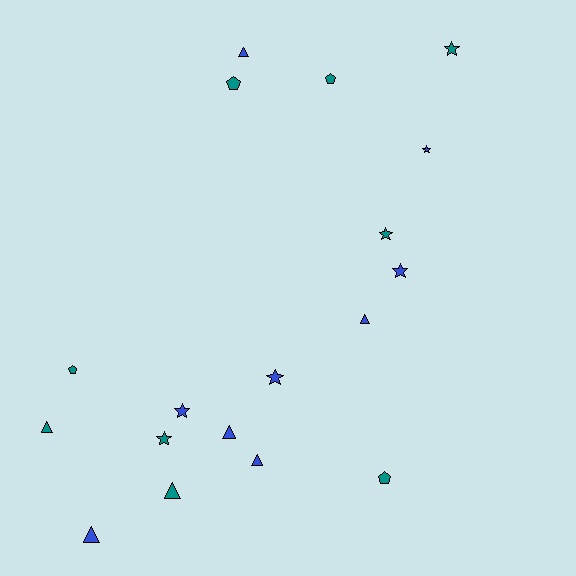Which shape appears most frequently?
Star, with 7 objects.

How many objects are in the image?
There are 18 objects.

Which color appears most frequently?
Blue, with 9 objects.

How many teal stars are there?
There are 3 teal stars.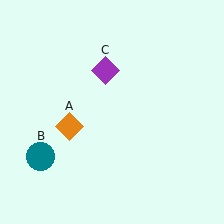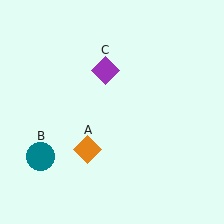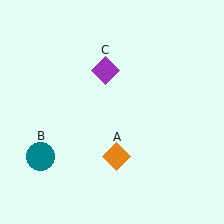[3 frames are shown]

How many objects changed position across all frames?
1 object changed position: orange diamond (object A).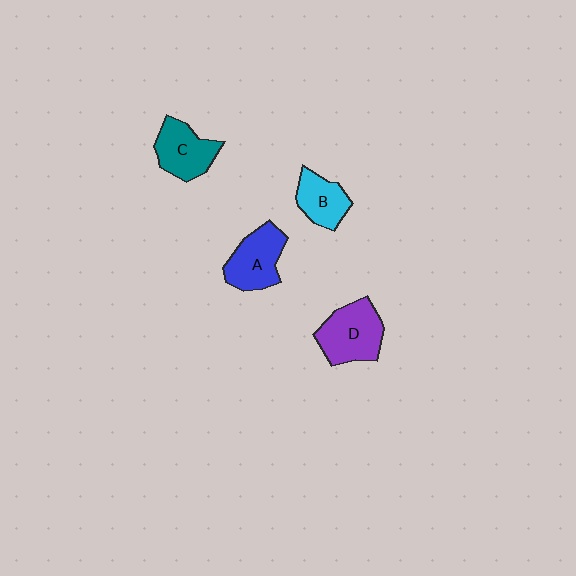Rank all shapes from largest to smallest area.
From largest to smallest: D (purple), A (blue), C (teal), B (cyan).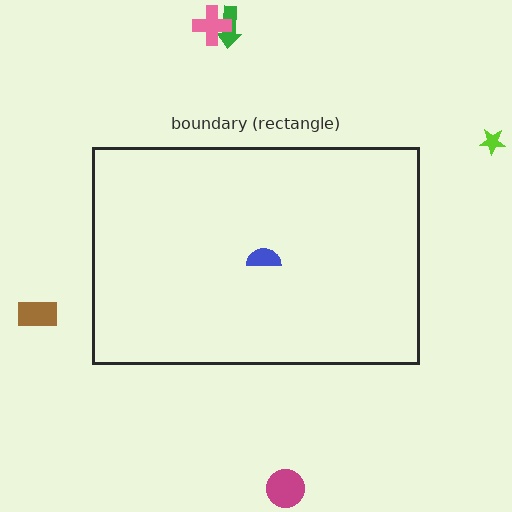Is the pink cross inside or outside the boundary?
Outside.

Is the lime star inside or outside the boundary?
Outside.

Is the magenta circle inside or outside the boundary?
Outside.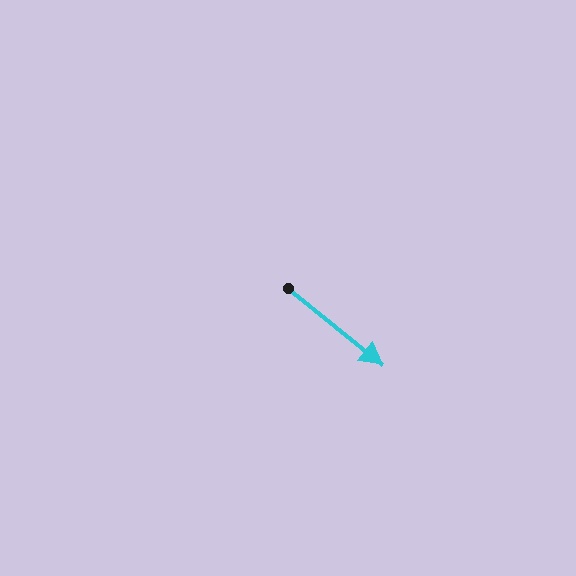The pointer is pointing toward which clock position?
Roughly 4 o'clock.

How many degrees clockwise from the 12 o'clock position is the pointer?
Approximately 129 degrees.